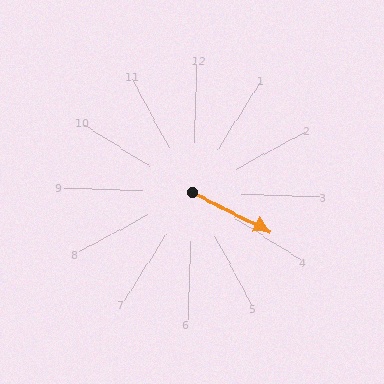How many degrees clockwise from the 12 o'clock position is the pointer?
Approximately 115 degrees.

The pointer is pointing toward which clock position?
Roughly 4 o'clock.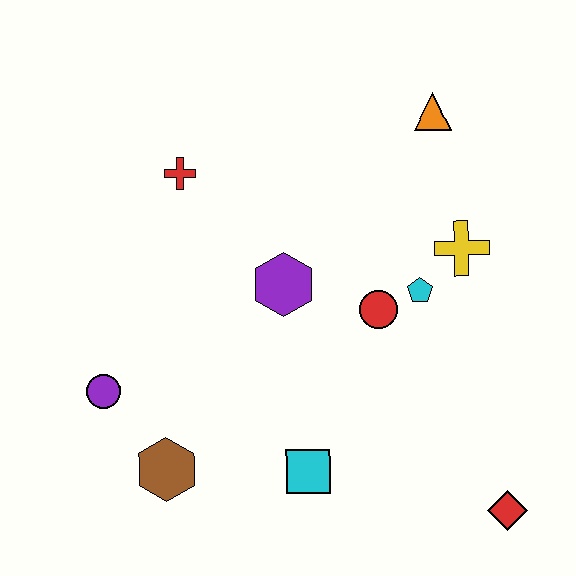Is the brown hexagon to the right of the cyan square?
No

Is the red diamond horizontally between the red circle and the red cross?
No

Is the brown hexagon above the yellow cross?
No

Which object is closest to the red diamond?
The cyan square is closest to the red diamond.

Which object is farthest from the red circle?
The purple circle is farthest from the red circle.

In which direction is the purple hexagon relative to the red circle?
The purple hexagon is to the left of the red circle.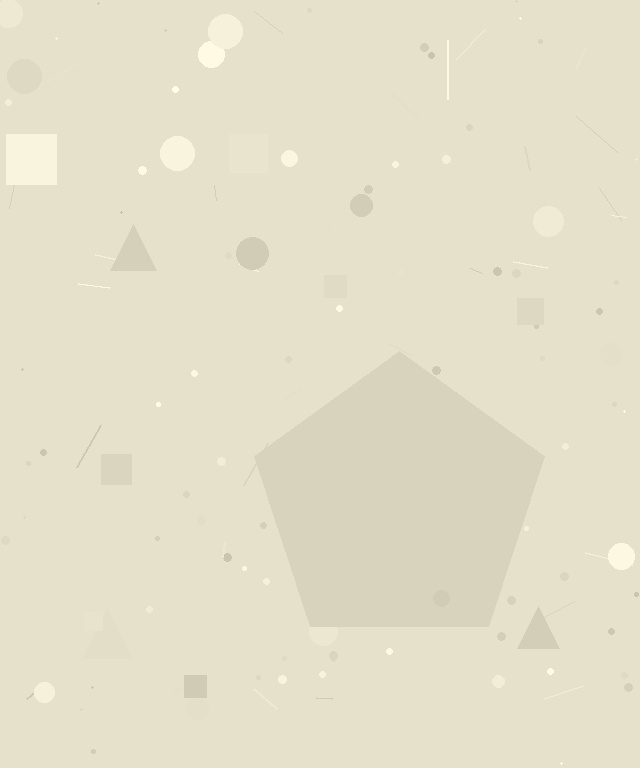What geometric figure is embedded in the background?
A pentagon is embedded in the background.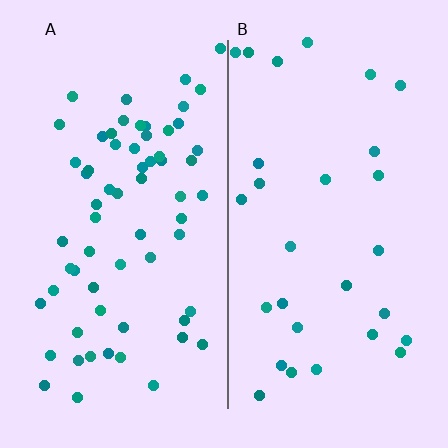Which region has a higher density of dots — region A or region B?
A (the left).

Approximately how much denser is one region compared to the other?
Approximately 2.2× — region A over region B.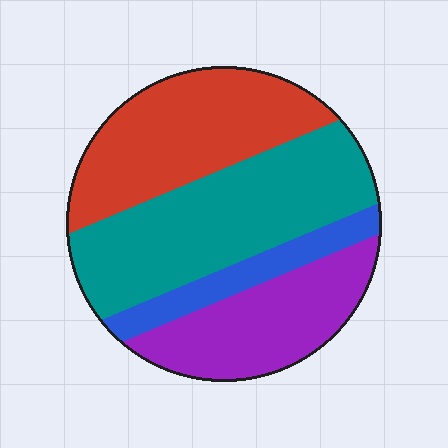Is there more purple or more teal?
Teal.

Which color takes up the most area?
Teal, at roughly 35%.